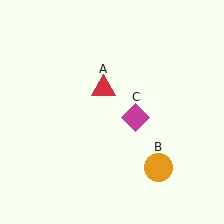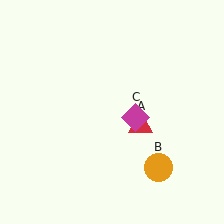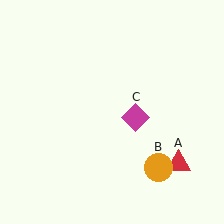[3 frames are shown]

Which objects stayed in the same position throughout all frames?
Orange circle (object B) and magenta diamond (object C) remained stationary.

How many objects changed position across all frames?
1 object changed position: red triangle (object A).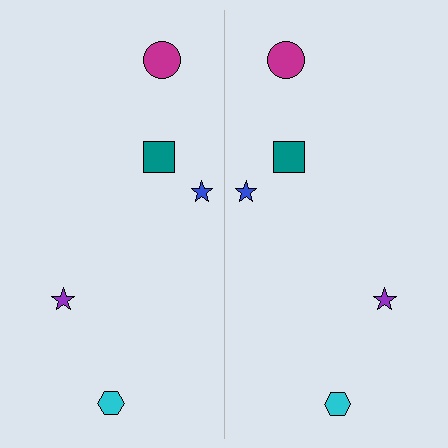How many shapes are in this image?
There are 10 shapes in this image.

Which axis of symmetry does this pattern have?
The pattern has a vertical axis of symmetry running through the center of the image.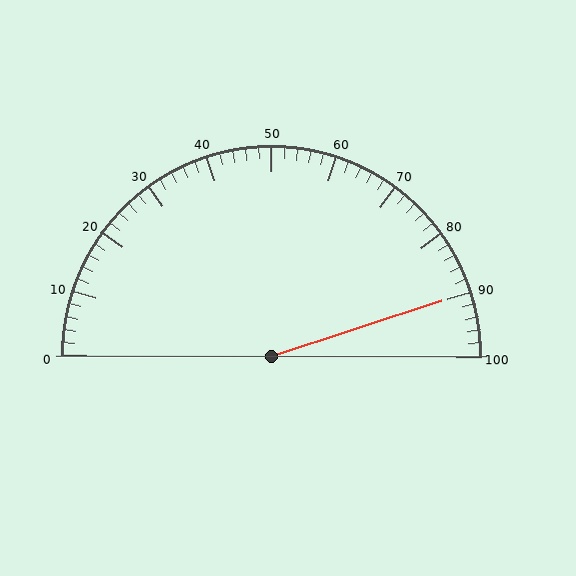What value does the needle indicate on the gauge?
The needle indicates approximately 90.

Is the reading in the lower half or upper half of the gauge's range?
The reading is in the upper half of the range (0 to 100).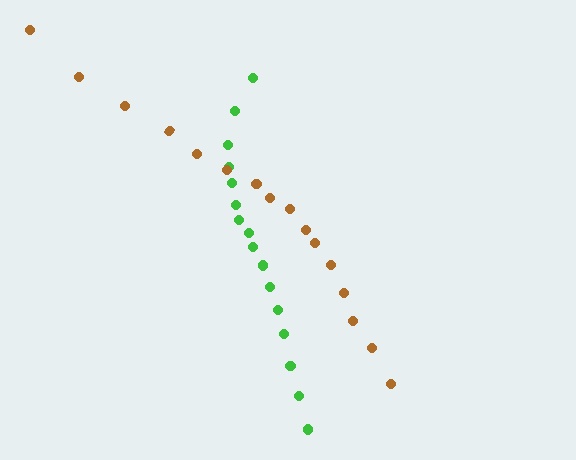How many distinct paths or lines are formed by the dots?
There are 2 distinct paths.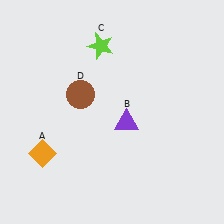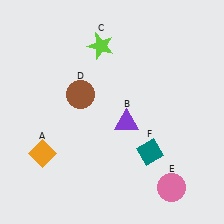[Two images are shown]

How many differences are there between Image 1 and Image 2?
There are 2 differences between the two images.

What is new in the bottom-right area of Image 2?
A teal diamond (F) was added in the bottom-right area of Image 2.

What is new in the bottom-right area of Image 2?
A pink circle (E) was added in the bottom-right area of Image 2.